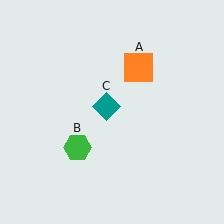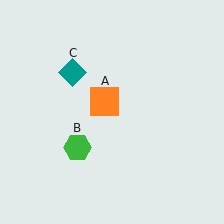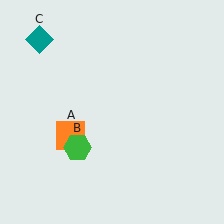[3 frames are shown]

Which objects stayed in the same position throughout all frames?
Green hexagon (object B) remained stationary.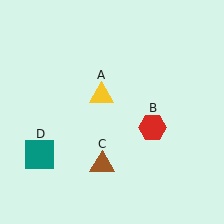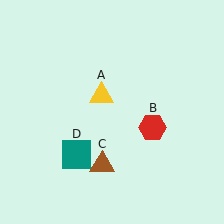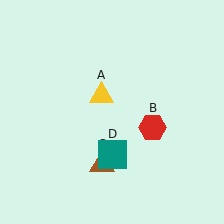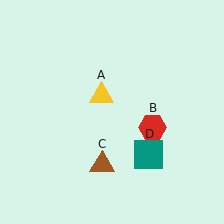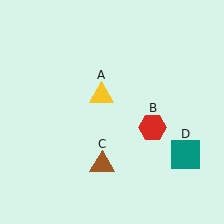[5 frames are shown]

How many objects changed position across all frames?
1 object changed position: teal square (object D).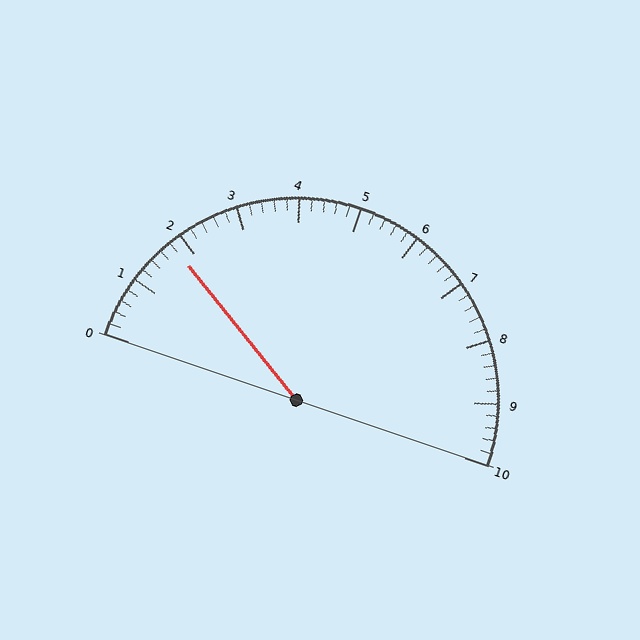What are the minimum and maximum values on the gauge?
The gauge ranges from 0 to 10.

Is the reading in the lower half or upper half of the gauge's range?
The reading is in the lower half of the range (0 to 10).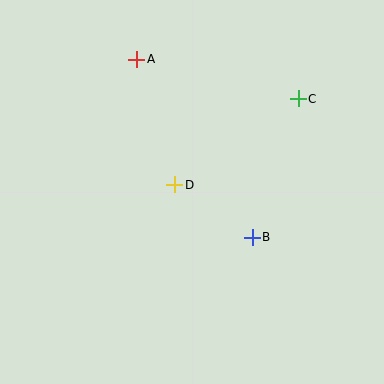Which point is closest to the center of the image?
Point D at (175, 185) is closest to the center.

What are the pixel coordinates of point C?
Point C is at (298, 99).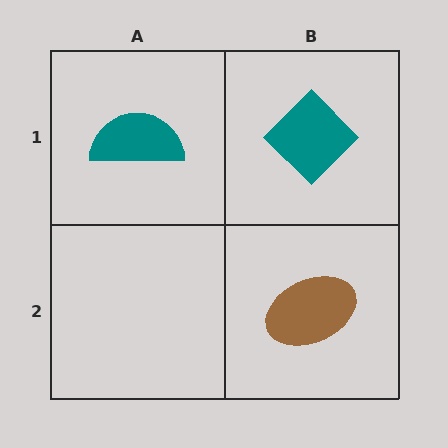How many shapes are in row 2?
1 shape.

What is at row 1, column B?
A teal diamond.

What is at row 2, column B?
A brown ellipse.